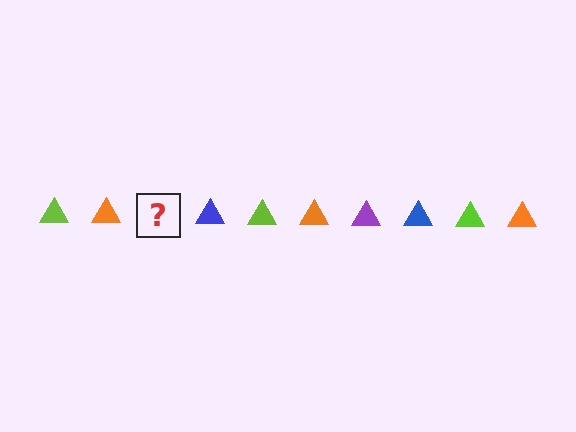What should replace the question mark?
The question mark should be replaced with a purple triangle.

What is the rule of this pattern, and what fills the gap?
The rule is that the pattern cycles through lime, orange, purple, blue triangles. The gap should be filled with a purple triangle.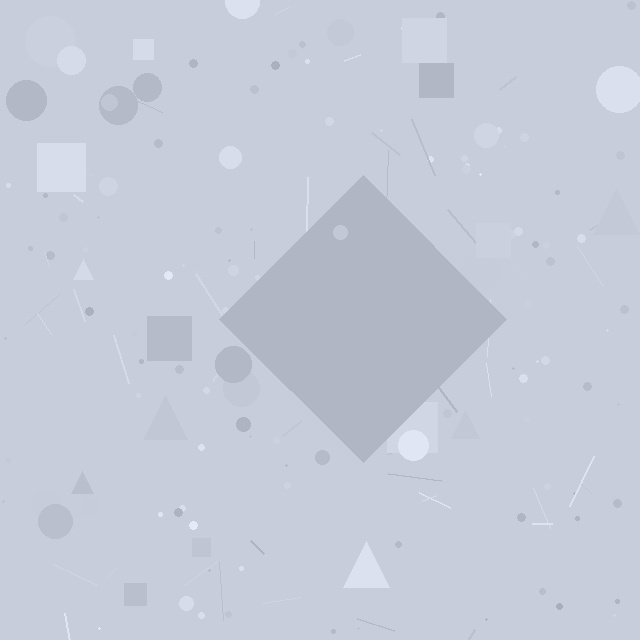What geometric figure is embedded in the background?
A diamond is embedded in the background.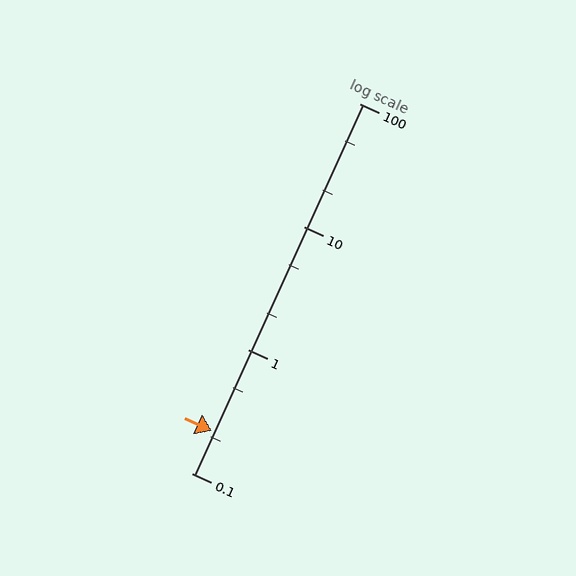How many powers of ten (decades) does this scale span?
The scale spans 3 decades, from 0.1 to 100.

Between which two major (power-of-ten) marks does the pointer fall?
The pointer is between 0.1 and 1.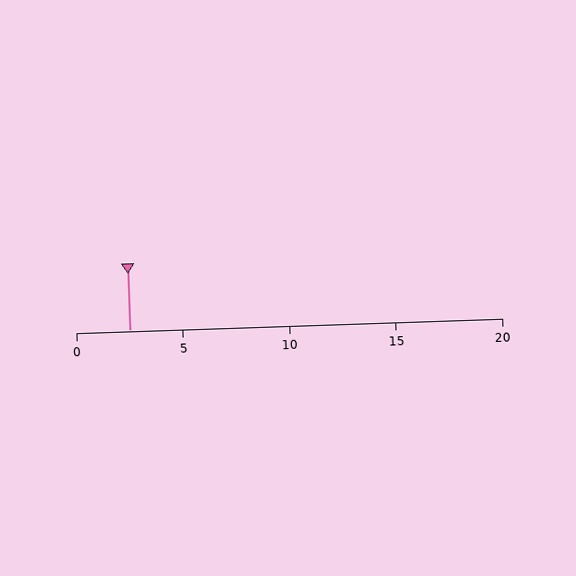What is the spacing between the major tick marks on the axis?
The major ticks are spaced 5 apart.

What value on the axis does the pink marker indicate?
The marker indicates approximately 2.5.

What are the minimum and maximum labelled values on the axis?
The axis runs from 0 to 20.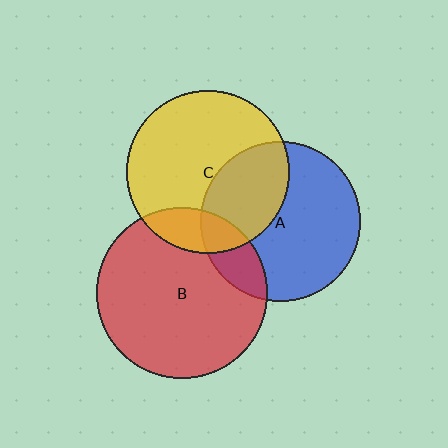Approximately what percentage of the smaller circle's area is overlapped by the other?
Approximately 15%.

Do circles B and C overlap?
Yes.